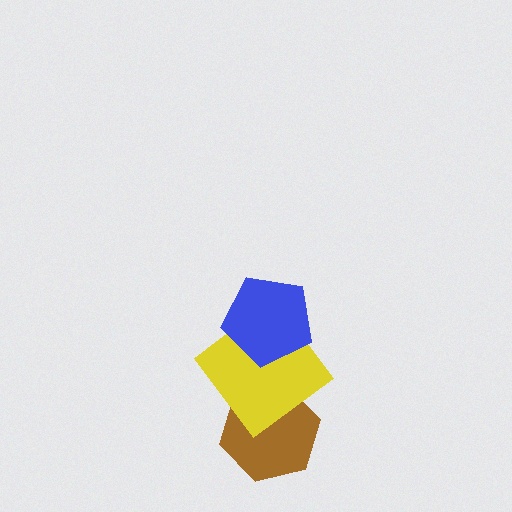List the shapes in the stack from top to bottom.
From top to bottom: the blue pentagon, the yellow diamond, the brown hexagon.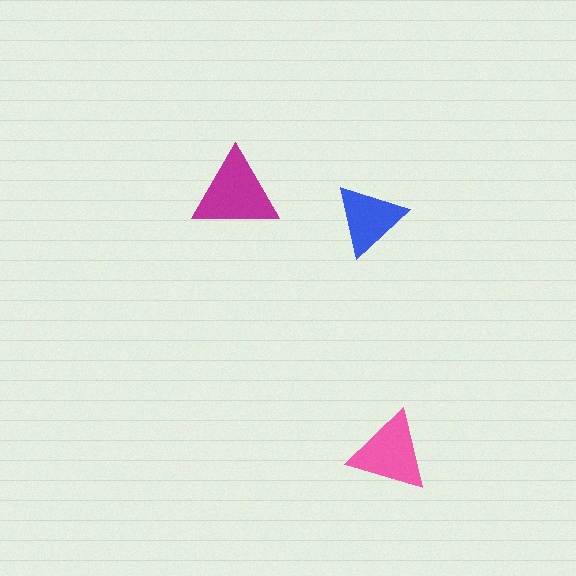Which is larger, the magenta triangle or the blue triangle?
The magenta one.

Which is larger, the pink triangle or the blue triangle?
The pink one.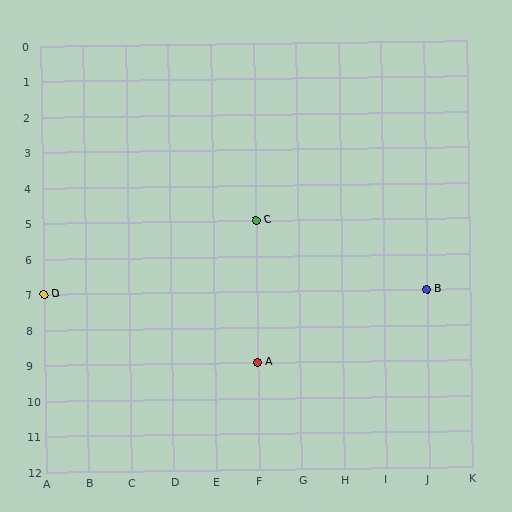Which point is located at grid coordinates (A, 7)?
Point D is at (A, 7).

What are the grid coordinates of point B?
Point B is at grid coordinates (J, 7).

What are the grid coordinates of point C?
Point C is at grid coordinates (F, 5).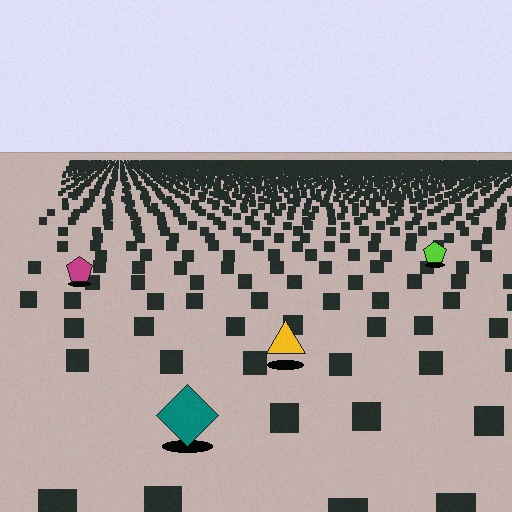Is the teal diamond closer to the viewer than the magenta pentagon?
Yes. The teal diamond is closer — you can tell from the texture gradient: the ground texture is coarser near it.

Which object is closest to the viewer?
The teal diamond is closest. The texture marks near it are larger and more spread out.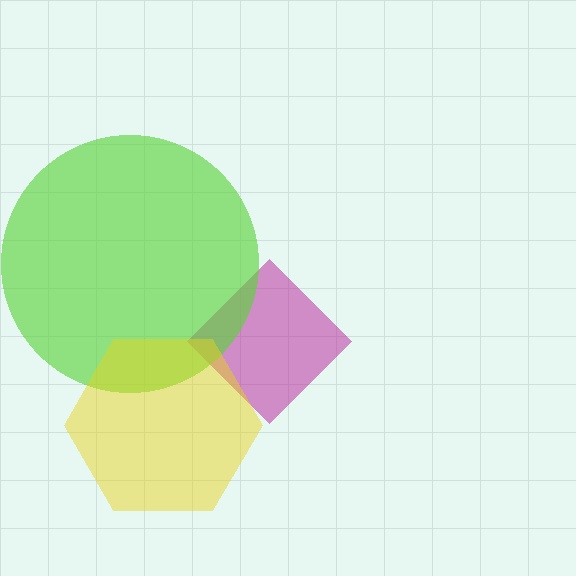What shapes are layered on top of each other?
The layered shapes are: a magenta diamond, a lime circle, a yellow hexagon.